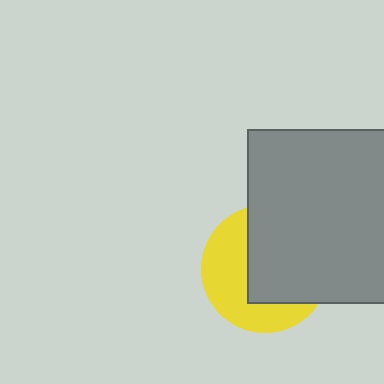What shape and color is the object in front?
The object in front is a gray square.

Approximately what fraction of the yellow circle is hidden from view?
Roughly 55% of the yellow circle is hidden behind the gray square.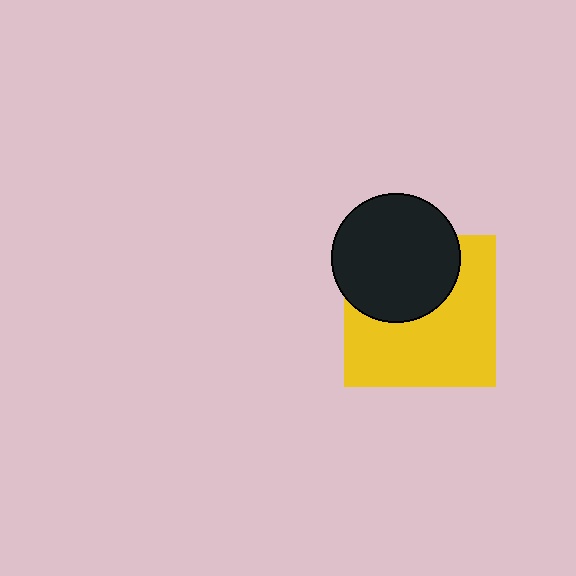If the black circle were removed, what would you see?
You would see the complete yellow square.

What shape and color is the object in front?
The object in front is a black circle.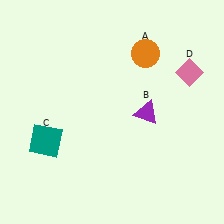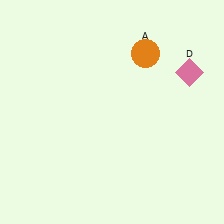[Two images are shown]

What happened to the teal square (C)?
The teal square (C) was removed in Image 2. It was in the bottom-left area of Image 1.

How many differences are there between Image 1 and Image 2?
There are 2 differences between the two images.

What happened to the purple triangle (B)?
The purple triangle (B) was removed in Image 2. It was in the bottom-right area of Image 1.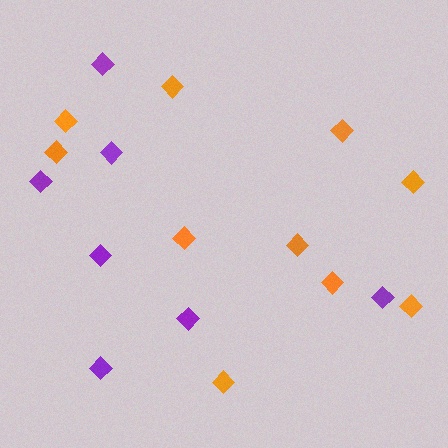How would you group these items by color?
There are 2 groups: one group of purple diamonds (7) and one group of orange diamonds (10).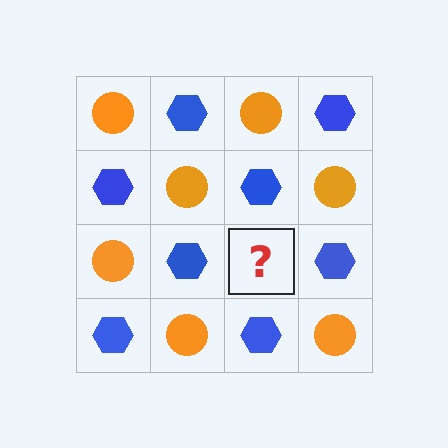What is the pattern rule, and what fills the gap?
The rule is that it alternates orange circle and blue hexagon in a checkerboard pattern. The gap should be filled with an orange circle.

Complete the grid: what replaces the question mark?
The question mark should be replaced with an orange circle.